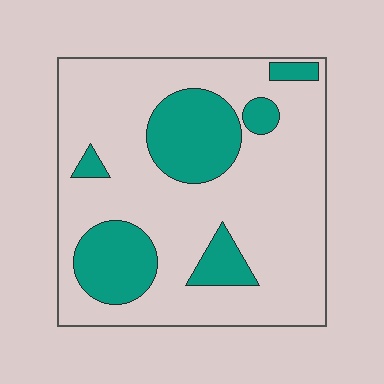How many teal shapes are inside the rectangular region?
6.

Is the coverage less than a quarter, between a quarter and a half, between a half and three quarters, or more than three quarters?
Less than a quarter.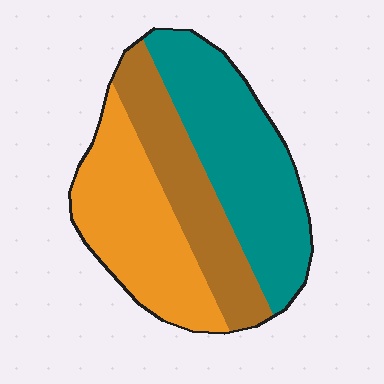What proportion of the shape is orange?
Orange covers around 35% of the shape.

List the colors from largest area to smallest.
From largest to smallest: teal, orange, brown.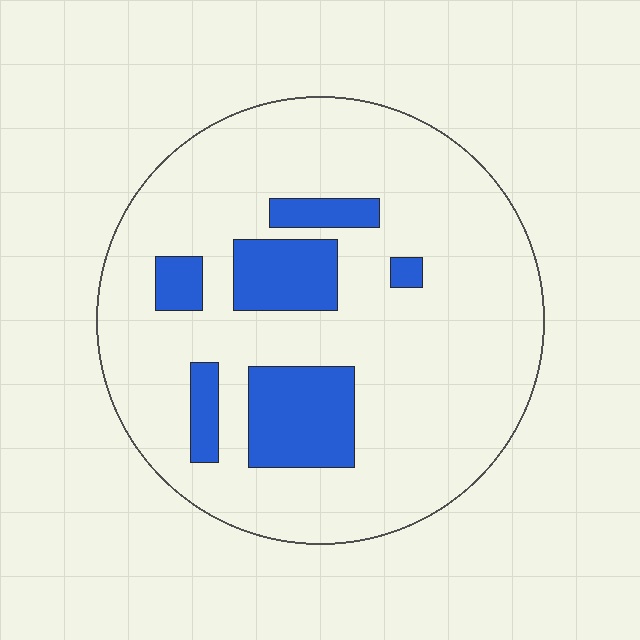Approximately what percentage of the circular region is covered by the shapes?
Approximately 20%.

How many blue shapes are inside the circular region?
6.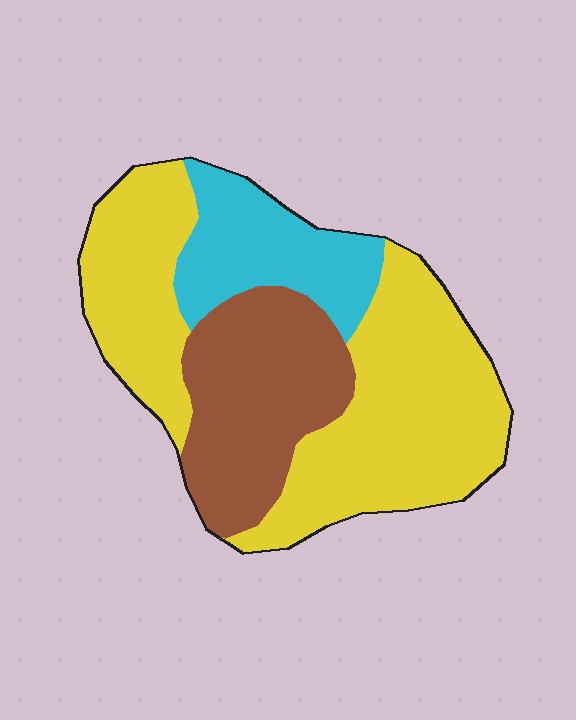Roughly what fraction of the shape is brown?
Brown covers about 25% of the shape.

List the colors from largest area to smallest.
From largest to smallest: yellow, brown, cyan.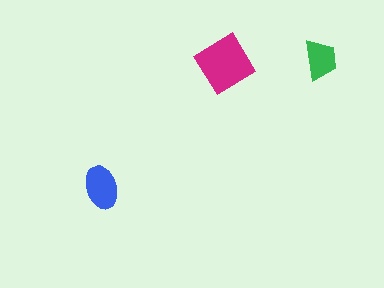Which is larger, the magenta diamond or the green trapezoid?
The magenta diamond.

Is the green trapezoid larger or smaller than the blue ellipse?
Smaller.